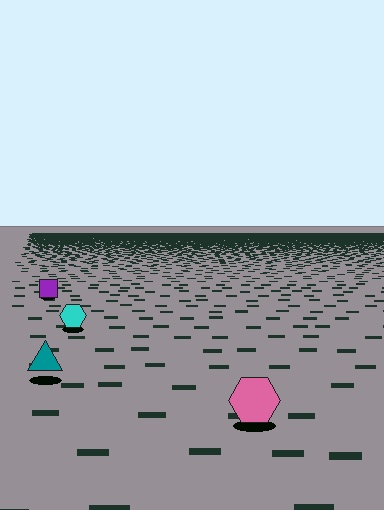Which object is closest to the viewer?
The pink hexagon is closest. The texture marks near it are larger and more spread out.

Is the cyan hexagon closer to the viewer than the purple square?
Yes. The cyan hexagon is closer — you can tell from the texture gradient: the ground texture is coarser near it.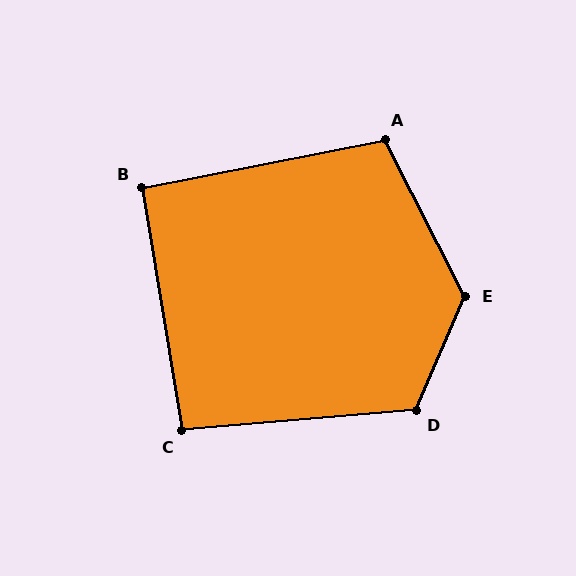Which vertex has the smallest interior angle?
B, at approximately 92 degrees.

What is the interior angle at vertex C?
Approximately 95 degrees (approximately right).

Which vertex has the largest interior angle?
E, at approximately 130 degrees.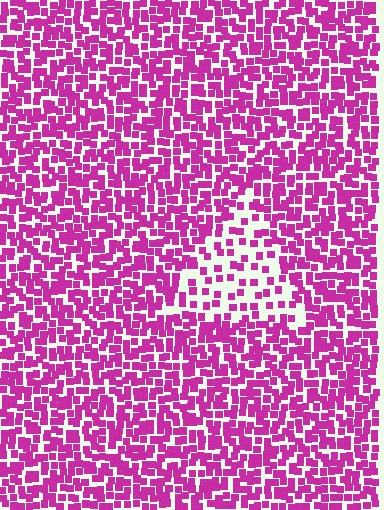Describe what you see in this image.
The image contains small magenta elements arranged at two different densities. A triangle-shaped region is visible where the elements are less densely packed than the surrounding area.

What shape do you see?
I see a triangle.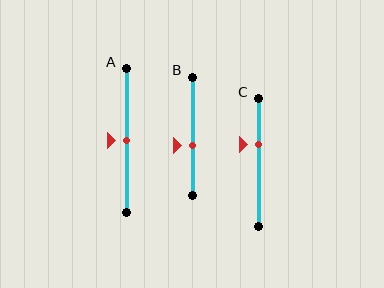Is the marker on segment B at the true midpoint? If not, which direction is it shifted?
No, the marker on segment B is shifted downward by about 8% of the segment length.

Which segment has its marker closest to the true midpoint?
Segment A has its marker closest to the true midpoint.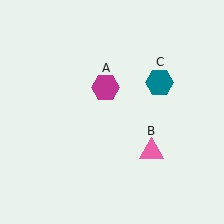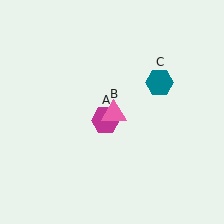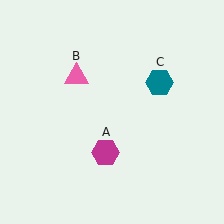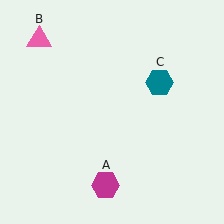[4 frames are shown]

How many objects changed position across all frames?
2 objects changed position: magenta hexagon (object A), pink triangle (object B).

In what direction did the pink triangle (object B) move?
The pink triangle (object B) moved up and to the left.